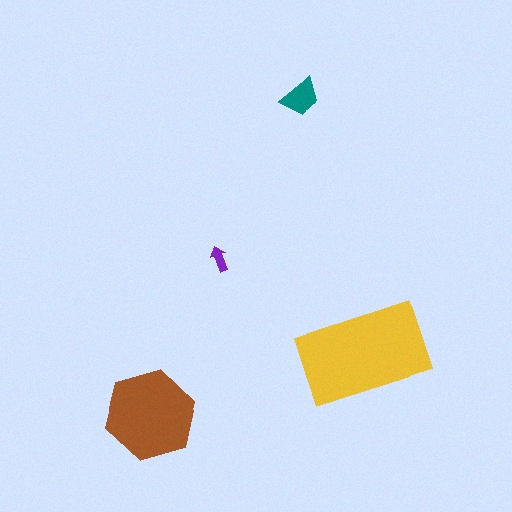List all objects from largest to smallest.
The yellow rectangle, the brown hexagon, the teal trapezoid, the purple arrow.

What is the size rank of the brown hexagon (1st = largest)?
2nd.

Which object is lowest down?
The brown hexagon is bottommost.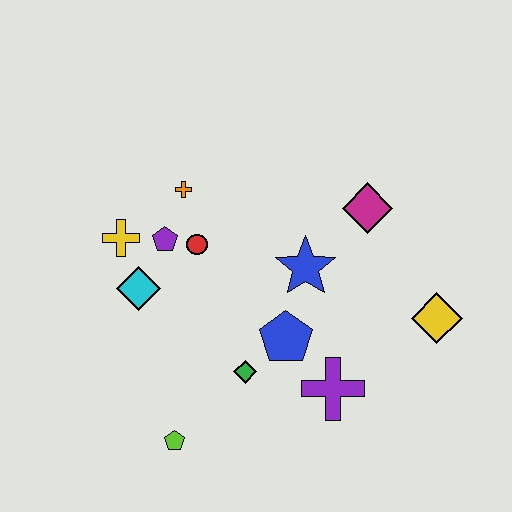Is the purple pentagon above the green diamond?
Yes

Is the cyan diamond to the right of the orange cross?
No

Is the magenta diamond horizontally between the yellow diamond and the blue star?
Yes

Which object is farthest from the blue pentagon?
The yellow cross is farthest from the blue pentagon.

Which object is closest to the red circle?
The purple pentagon is closest to the red circle.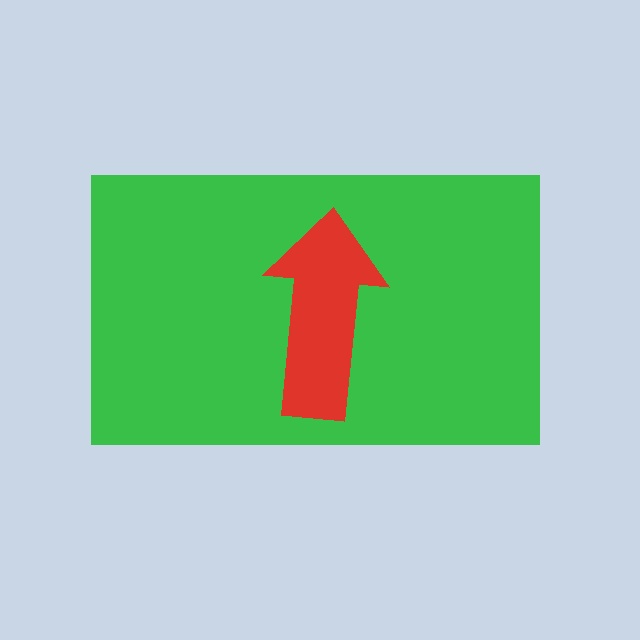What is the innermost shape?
The red arrow.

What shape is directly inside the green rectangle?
The red arrow.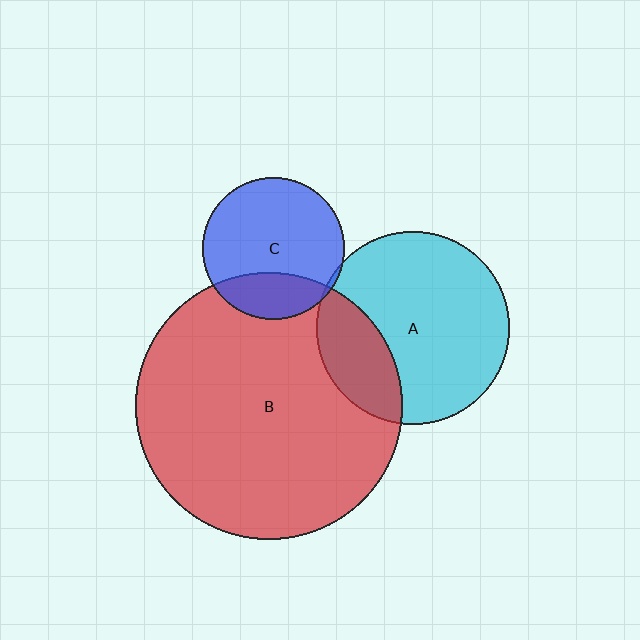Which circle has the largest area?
Circle B (red).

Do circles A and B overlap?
Yes.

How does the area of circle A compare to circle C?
Approximately 1.8 times.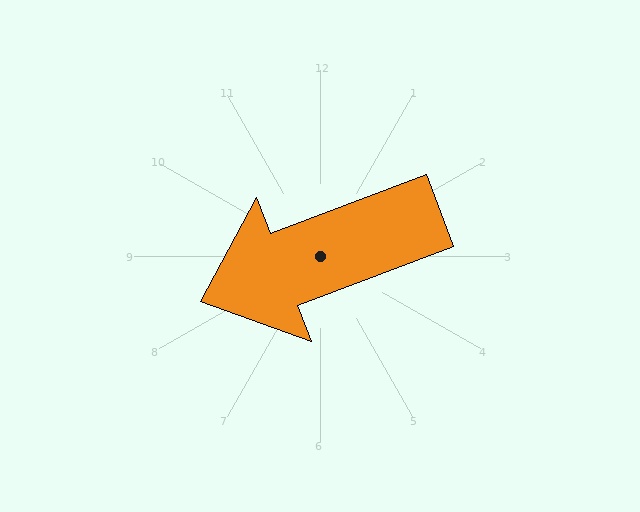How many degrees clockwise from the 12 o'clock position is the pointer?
Approximately 249 degrees.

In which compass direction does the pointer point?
West.